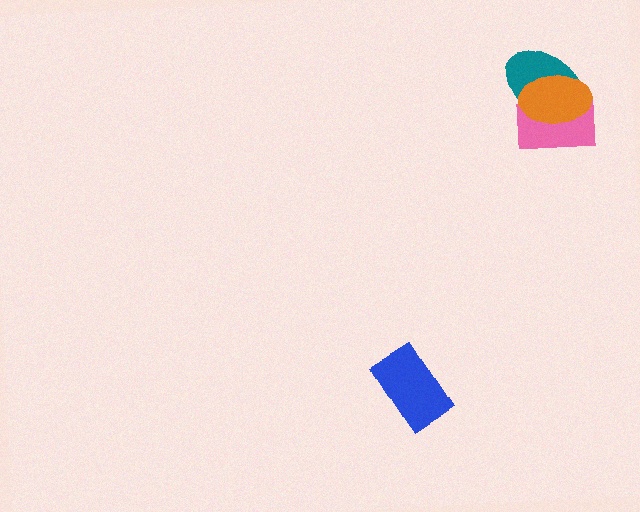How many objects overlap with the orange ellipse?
2 objects overlap with the orange ellipse.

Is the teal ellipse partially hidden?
Yes, it is partially covered by another shape.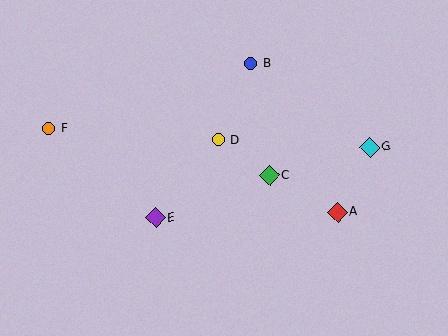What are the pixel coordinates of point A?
Point A is at (337, 212).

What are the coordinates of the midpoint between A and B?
The midpoint between A and B is at (294, 138).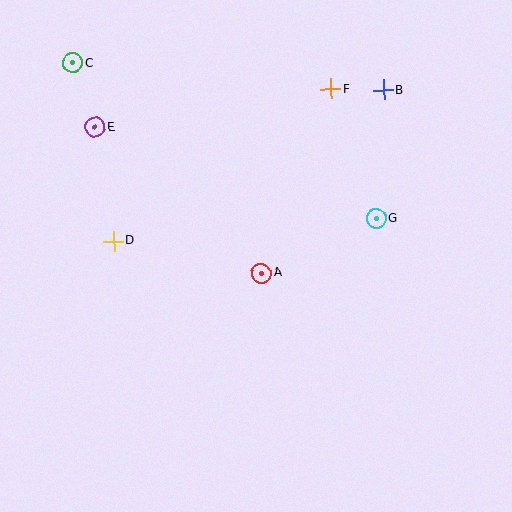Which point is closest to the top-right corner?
Point B is closest to the top-right corner.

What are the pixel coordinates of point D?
Point D is at (114, 241).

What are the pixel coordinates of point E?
Point E is at (95, 127).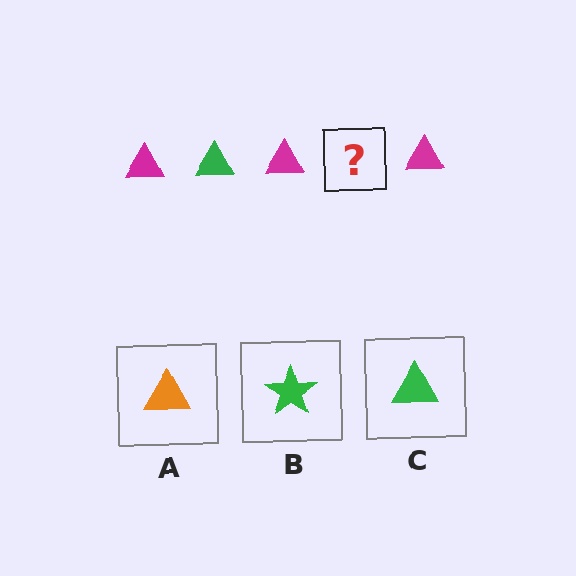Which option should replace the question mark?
Option C.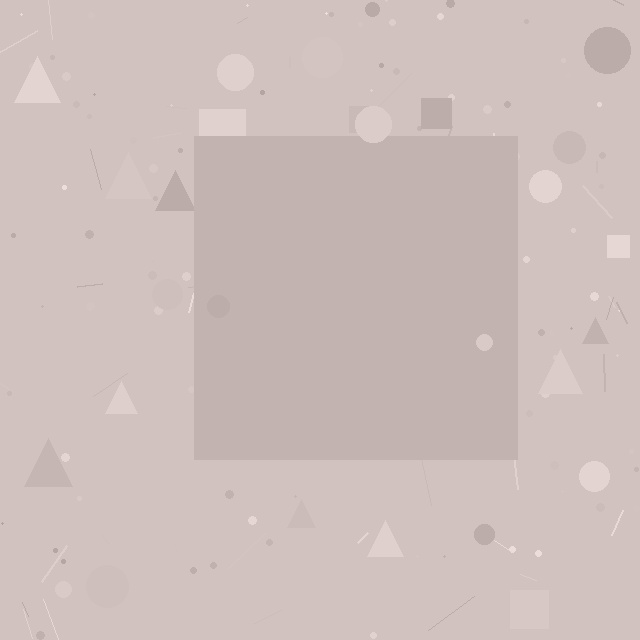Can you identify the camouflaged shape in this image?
The camouflaged shape is a square.